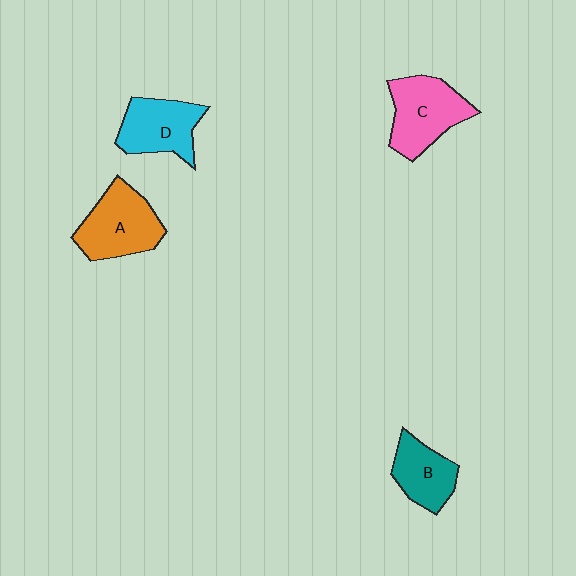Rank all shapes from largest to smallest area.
From largest to smallest: C (pink), A (orange), D (cyan), B (teal).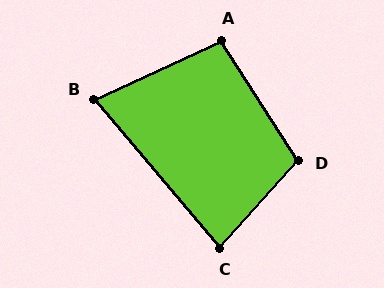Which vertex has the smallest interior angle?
B, at approximately 75 degrees.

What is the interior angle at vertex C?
Approximately 82 degrees (acute).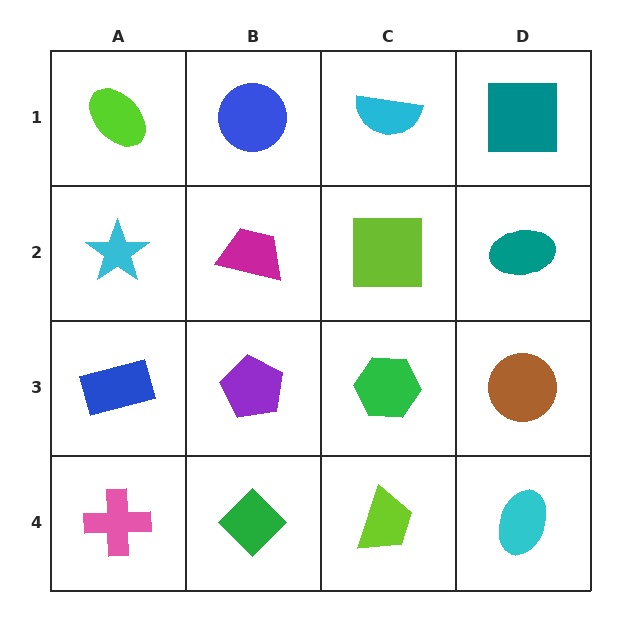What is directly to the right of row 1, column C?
A teal square.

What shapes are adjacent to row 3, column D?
A teal ellipse (row 2, column D), a cyan ellipse (row 4, column D), a green hexagon (row 3, column C).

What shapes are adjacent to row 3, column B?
A magenta trapezoid (row 2, column B), a green diamond (row 4, column B), a blue rectangle (row 3, column A), a green hexagon (row 3, column C).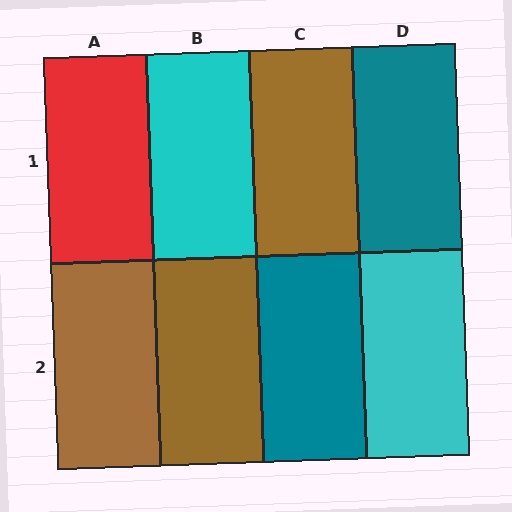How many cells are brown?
3 cells are brown.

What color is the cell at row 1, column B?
Cyan.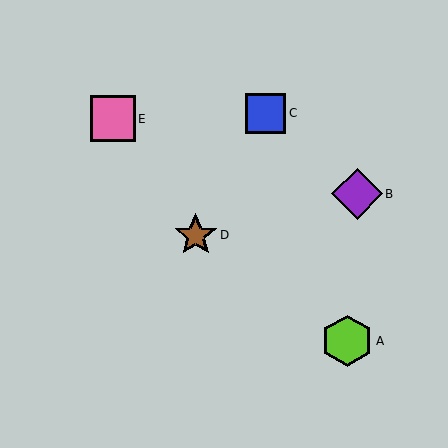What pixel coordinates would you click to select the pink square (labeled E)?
Click at (113, 119) to select the pink square E.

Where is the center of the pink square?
The center of the pink square is at (113, 119).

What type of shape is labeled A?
Shape A is a lime hexagon.